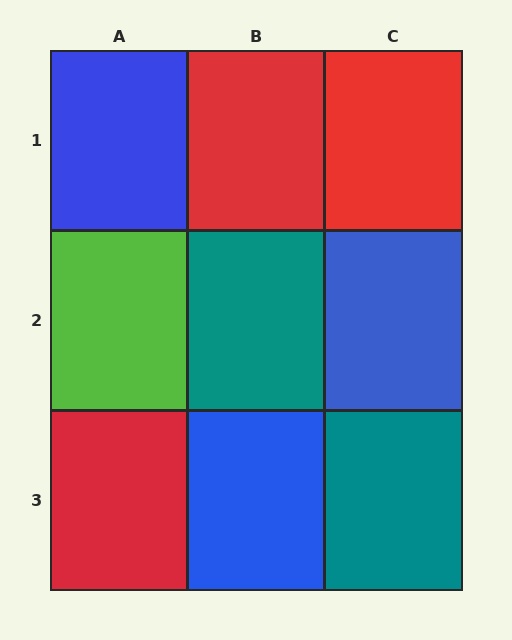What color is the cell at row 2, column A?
Lime.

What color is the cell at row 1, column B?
Red.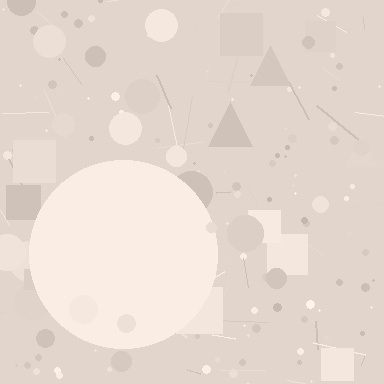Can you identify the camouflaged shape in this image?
The camouflaged shape is a circle.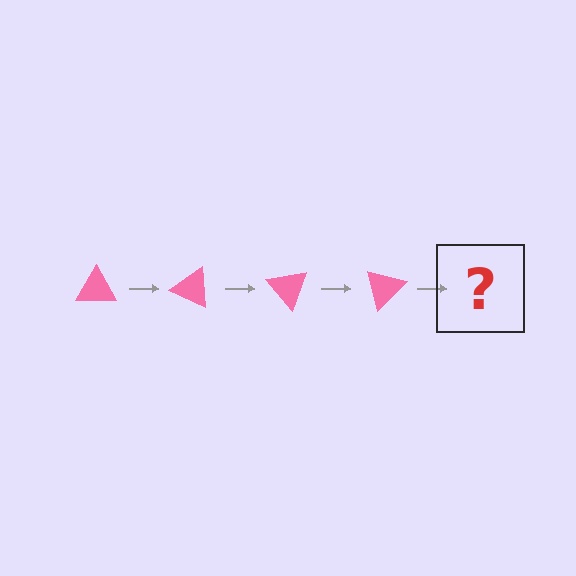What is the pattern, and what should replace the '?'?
The pattern is that the triangle rotates 25 degrees each step. The '?' should be a pink triangle rotated 100 degrees.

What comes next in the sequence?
The next element should be a pink triangle rotated 100 degrees.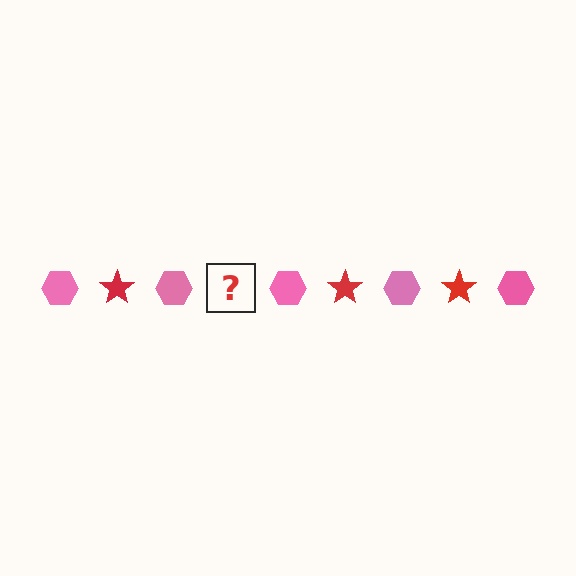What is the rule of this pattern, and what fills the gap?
The rule is that the pattern alternates between pink hexagon and red star. The gap should be filled with a red star.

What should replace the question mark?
The question mark should be replaced with a red star.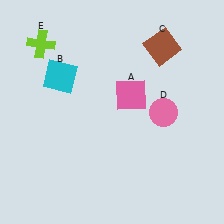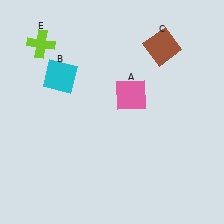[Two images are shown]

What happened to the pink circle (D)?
The pink circle (D) was removed in Image 2. It was in the bottom-right area of Image 1.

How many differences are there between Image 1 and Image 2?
There is 1 difference between the two images.